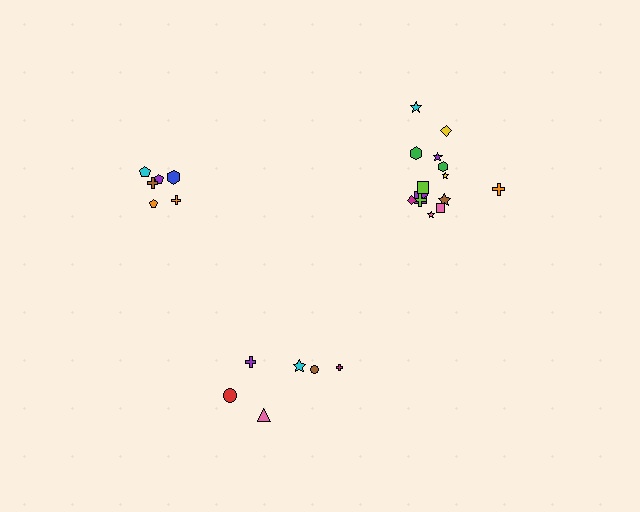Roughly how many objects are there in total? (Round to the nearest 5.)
Roughly 25 objects in total.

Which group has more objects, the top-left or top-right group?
The top-right group.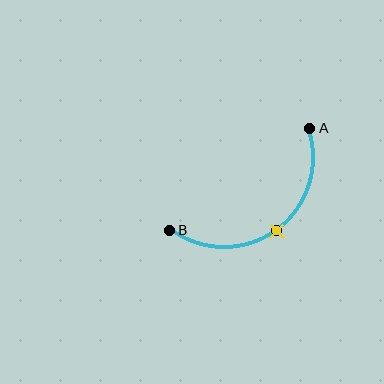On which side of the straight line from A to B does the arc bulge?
The arc bulges below and to the right of the straight line connecting A and B.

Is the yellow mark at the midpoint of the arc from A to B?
Yes. The yellow mark lies on the arc at equal arc-length from both A and B — it is the arc midpoint.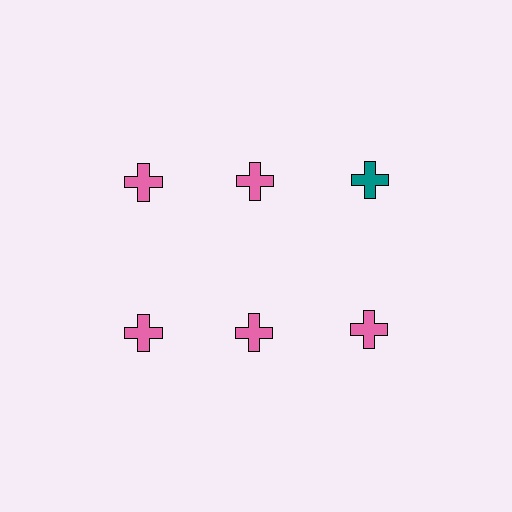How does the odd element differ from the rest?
It has a different color: teal instead of pink.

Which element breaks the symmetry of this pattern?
The teal cross in the top row, center column breaks the symmetry. All other shapes are pink crosses.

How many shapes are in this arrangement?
There are 6 shapes arranged in a grid pattern.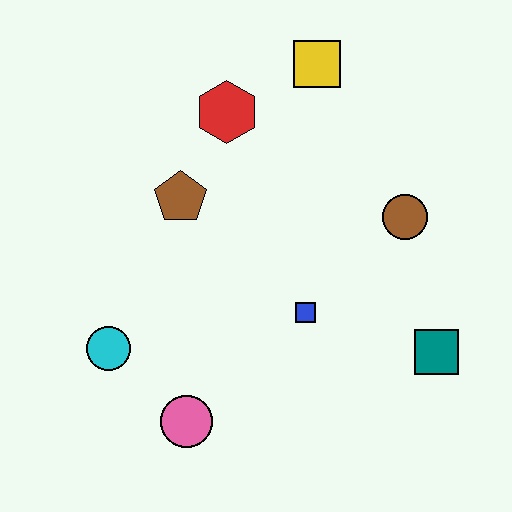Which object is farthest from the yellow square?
The pink circle is farthest from the yellow square.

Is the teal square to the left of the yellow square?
No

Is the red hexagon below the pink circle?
No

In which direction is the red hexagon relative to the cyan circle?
The red hexagon is above the cyan circle.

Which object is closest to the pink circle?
The cyan circle is closest to the pink circle.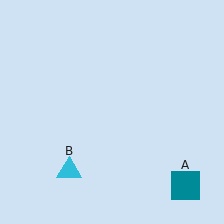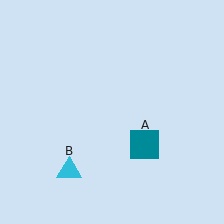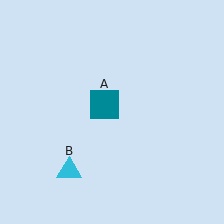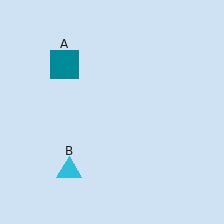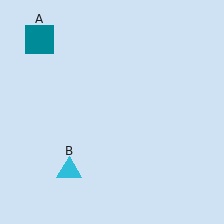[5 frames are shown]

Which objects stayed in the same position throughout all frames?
Cyan triangle (object B) remained stationary.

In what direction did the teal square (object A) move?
The teal square (object A) moved up and to the left.